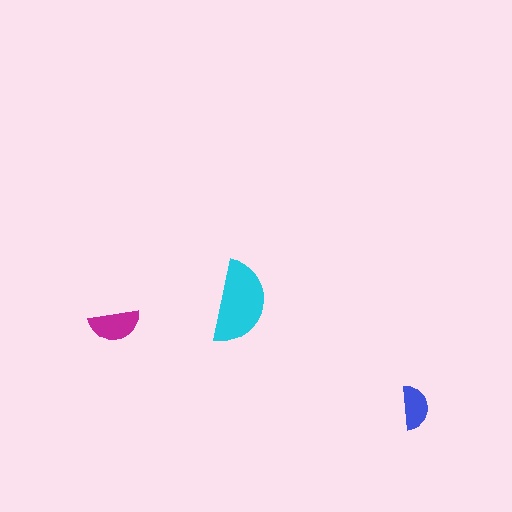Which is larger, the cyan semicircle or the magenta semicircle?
The cyan one.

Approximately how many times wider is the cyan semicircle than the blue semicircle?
About 2 times wider.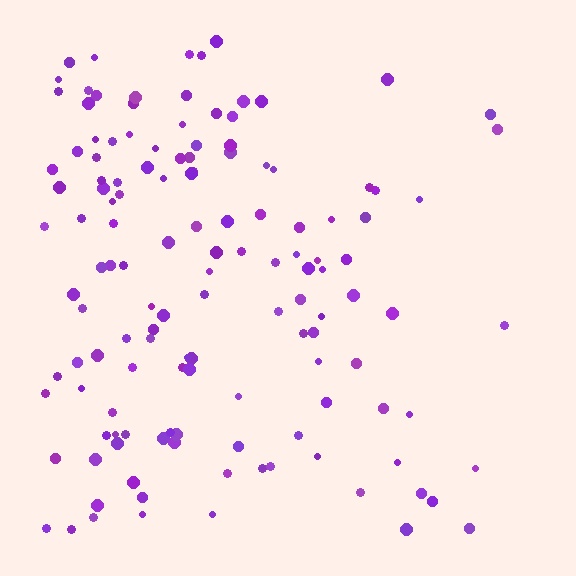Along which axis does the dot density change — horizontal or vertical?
Horizontal.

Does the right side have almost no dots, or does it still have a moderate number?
Still a moderate number, just noticeably fewer than the left.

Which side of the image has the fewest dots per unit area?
The right.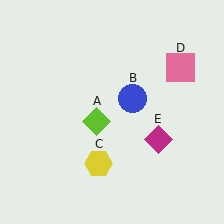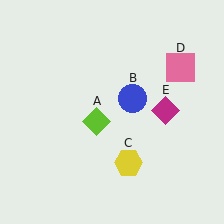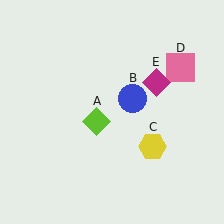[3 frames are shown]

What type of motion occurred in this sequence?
The yellow hexagon (object C), magenta diamond (object E) rotated counterclockwise around the center of the scene.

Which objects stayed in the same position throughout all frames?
Lime diamond (object A) and blue circle (object B) and pink square (object D) remained stationary.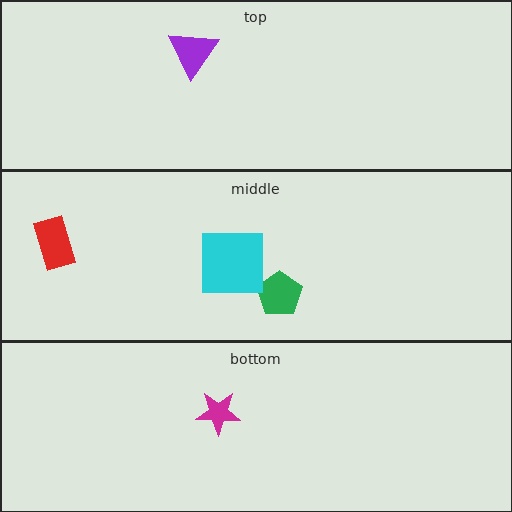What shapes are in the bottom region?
The magenta star.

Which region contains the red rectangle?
The middle region.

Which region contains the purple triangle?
The top region.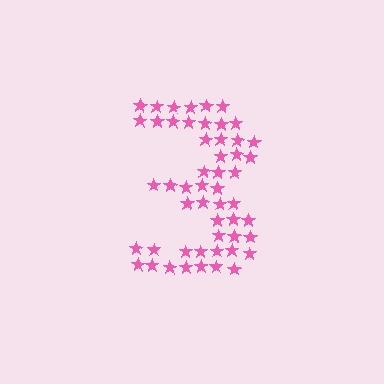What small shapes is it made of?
It is made of small stars.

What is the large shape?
The large shape is the digit 3.